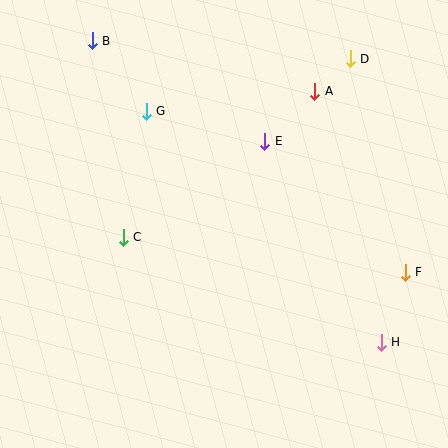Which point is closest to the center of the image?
Point E at (265, 141) is closest to the center.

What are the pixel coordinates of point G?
Point G is at (146, 111).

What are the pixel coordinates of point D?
Point D is at (350, 59).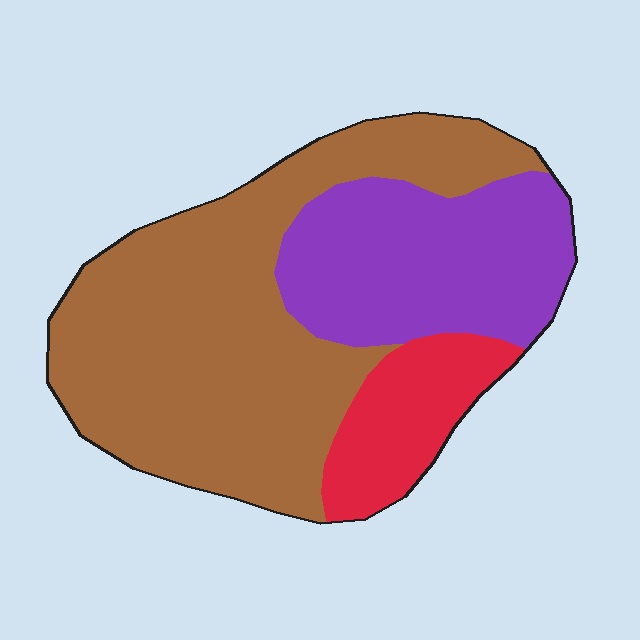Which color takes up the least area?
Red, at roughly 15%.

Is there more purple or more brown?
Brown.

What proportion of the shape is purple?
Purple takes up between a quarter and a half of the shape.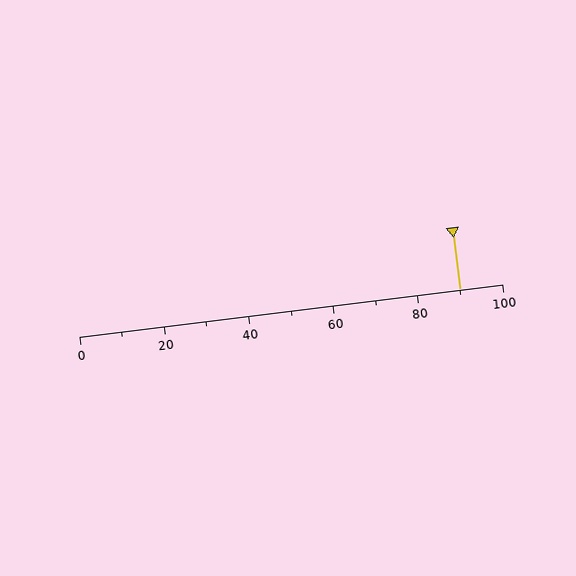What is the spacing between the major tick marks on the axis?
The major ticks are spaced 20 apart.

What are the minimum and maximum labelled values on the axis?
The axis runs from 0 to 100.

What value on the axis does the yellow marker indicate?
The marker indicates approximately 90.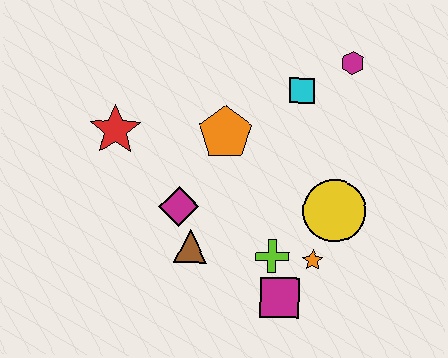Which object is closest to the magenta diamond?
The brown triangle is closest to the magenta diamond.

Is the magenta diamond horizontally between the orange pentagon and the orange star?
No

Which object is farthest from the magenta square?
The magenta hexagon is farthest from the magenta square.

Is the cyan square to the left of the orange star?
Yes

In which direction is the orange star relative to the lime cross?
The orange star is to the right of the lime cross.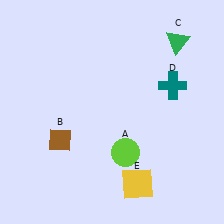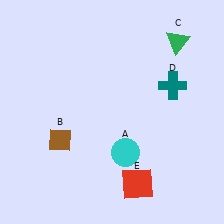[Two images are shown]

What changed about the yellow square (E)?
In Image 1, E is yellow. In Image 2, it changed to red.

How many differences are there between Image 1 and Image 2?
There are 2 differences between the two images.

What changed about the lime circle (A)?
In Image 1, A is lime. In Image 2, it changed to cyan.